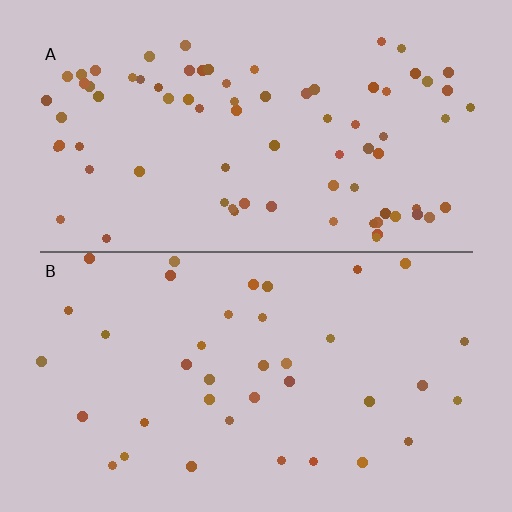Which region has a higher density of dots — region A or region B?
A (the top).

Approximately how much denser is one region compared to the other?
Approximately 2.1× — region A over region B.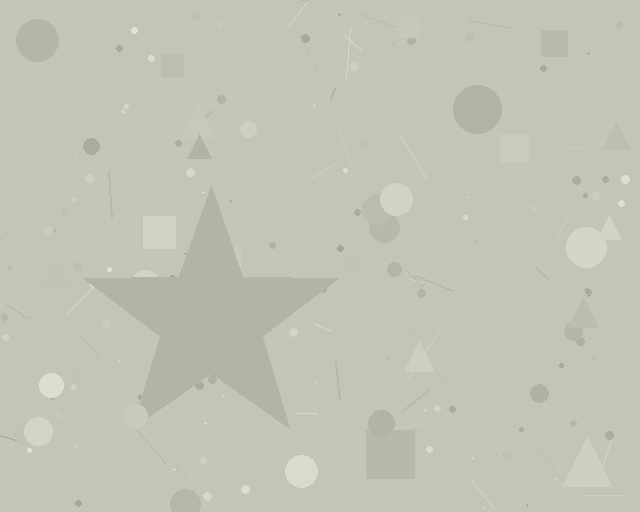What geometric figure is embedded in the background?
A star is embedded in the background.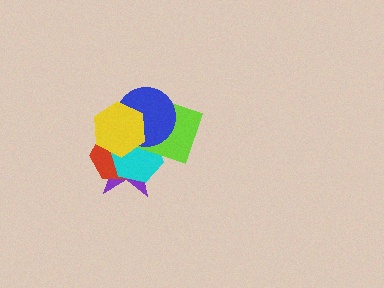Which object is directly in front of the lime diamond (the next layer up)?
The blue circle is directly in front of the lime diamond.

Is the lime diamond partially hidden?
Yes, it is partially covered by another shape.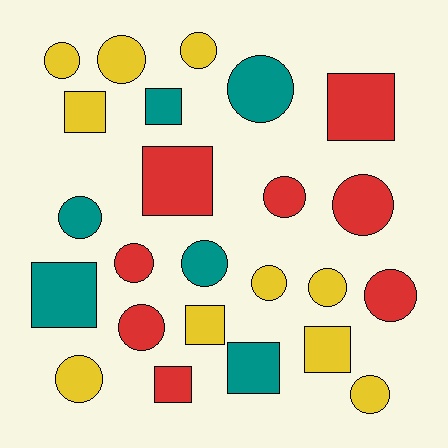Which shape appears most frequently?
Circle, with 15 objects.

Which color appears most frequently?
Yellow, with 10 objects.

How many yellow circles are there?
There are 7 yellow circles.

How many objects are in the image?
There are 24 objects.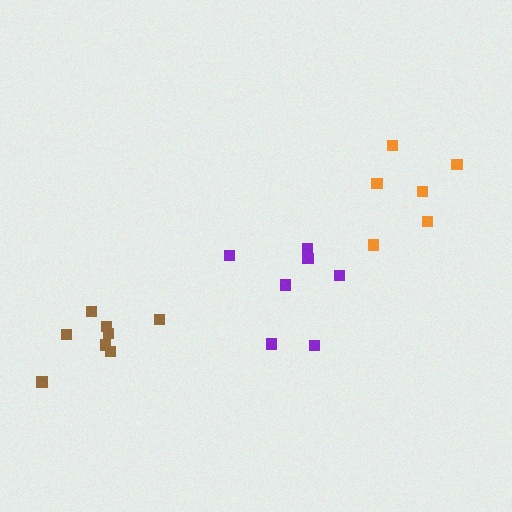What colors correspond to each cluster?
The clusters are colored: orange, brown, purple.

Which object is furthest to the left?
The brown cluster is leftmost.